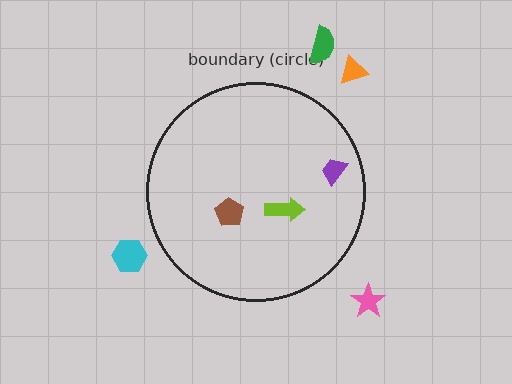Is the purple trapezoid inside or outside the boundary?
Inside.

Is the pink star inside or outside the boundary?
Outside.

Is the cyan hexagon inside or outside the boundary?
Outside.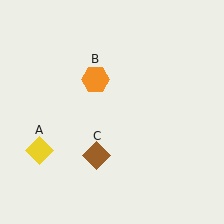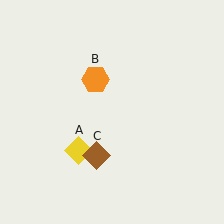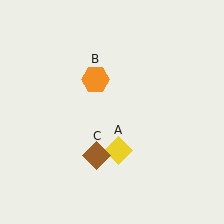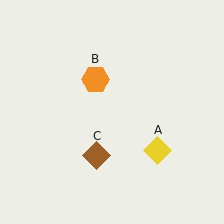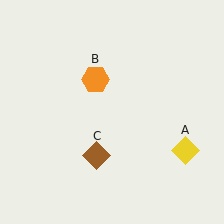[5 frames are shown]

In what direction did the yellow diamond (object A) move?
The yellow diamond (object A) moved right.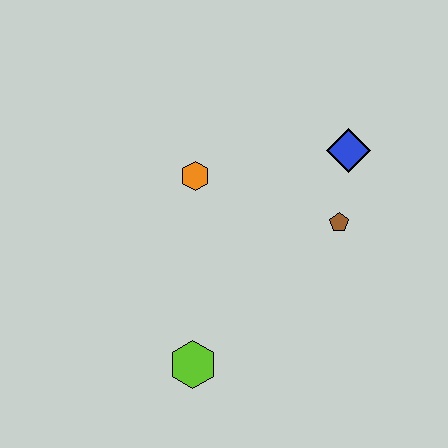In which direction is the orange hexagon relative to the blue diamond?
The orange hexagon is to the left of the blue diamond.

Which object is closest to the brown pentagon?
The blue diamond is closest to the brown pentagon.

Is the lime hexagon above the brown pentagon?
No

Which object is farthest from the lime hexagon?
The blue diamond is farthest from the lime hexagon.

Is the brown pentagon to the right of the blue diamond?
No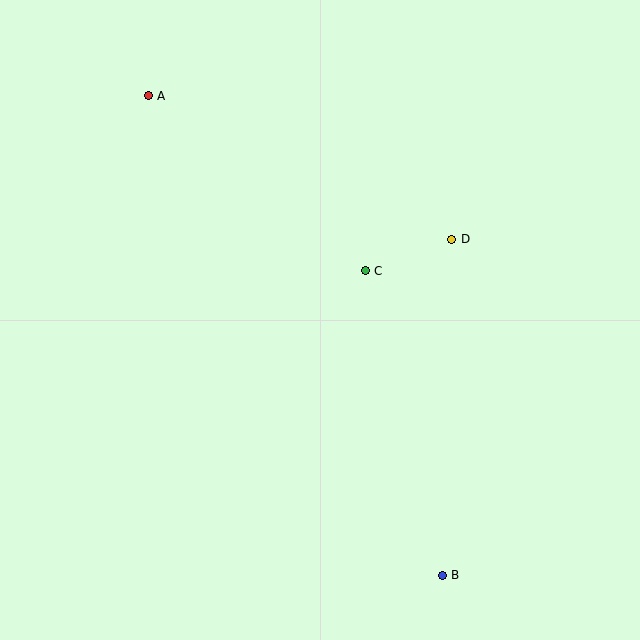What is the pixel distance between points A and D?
The distance between A and D is 336 pixels.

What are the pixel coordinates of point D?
Point D is at (452, 239).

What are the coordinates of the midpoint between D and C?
The midpoint between D and C is at (408, 255).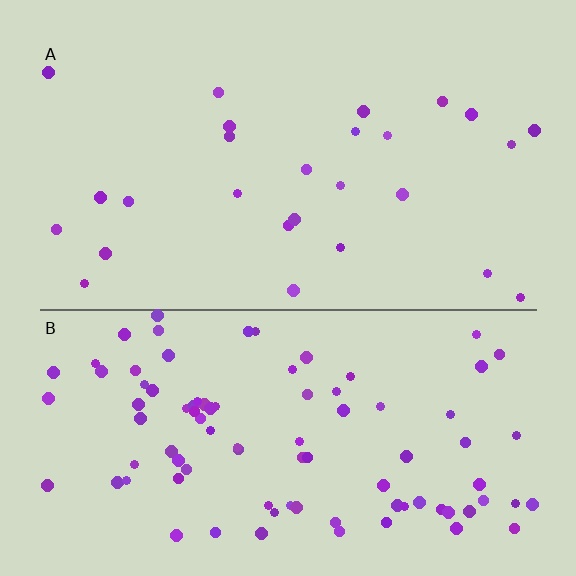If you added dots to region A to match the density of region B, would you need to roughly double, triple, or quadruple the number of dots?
Approximately triple.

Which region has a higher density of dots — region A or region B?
B (the bottom).